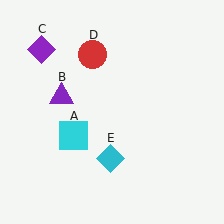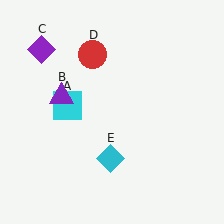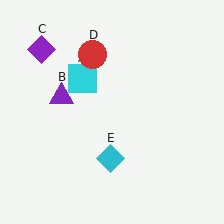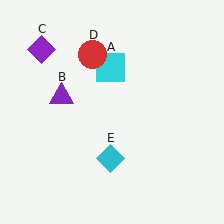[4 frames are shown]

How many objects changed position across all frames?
1 object changed position: cyan square (object A).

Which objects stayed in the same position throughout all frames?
Purple triangle (object B) and purple diamond (object C) and red circle (object D) and cyan diamond (object E) remained stationary.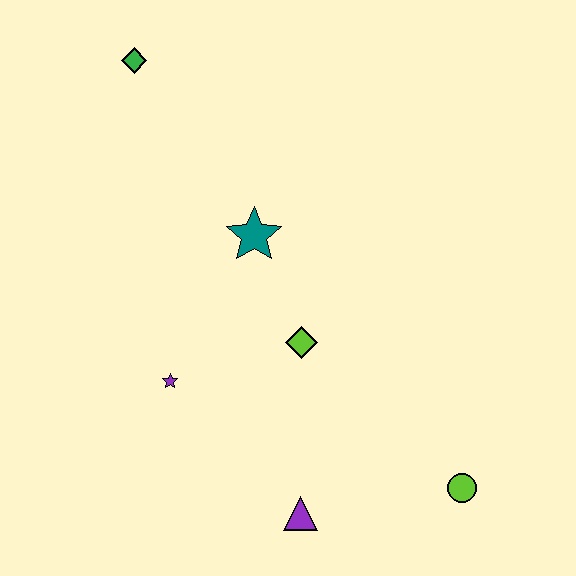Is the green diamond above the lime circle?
Yes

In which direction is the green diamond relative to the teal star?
The green diamond is above the teal star.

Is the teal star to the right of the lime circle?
No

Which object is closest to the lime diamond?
The teal star is closest to the lime diamond.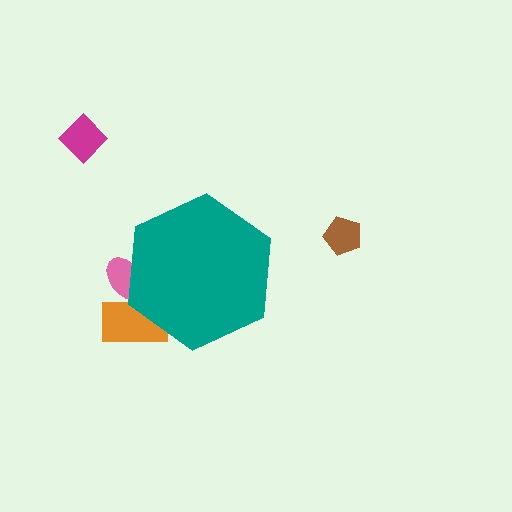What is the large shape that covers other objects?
A teal hexagon.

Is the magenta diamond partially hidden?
No, the magenta diamond is fully visible.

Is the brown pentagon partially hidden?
No, the brown pentagon is fully visible.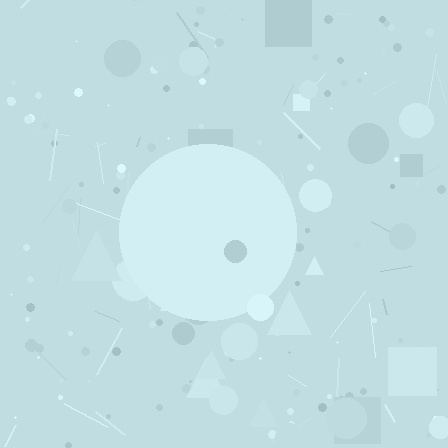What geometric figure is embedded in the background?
A circle is embedded in the background.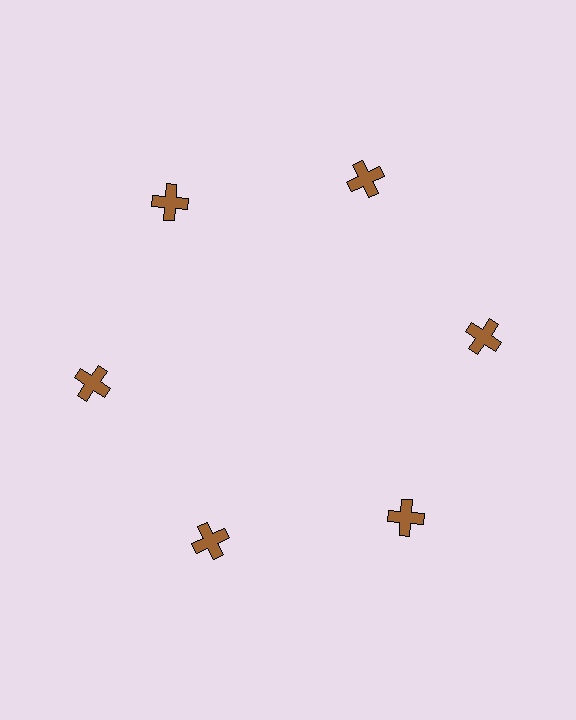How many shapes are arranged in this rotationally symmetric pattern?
There are 6 shapes, arranged in 6 groups of 1.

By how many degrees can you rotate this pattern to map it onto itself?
The pattern maps onto itself every 60 degrees of rotation.